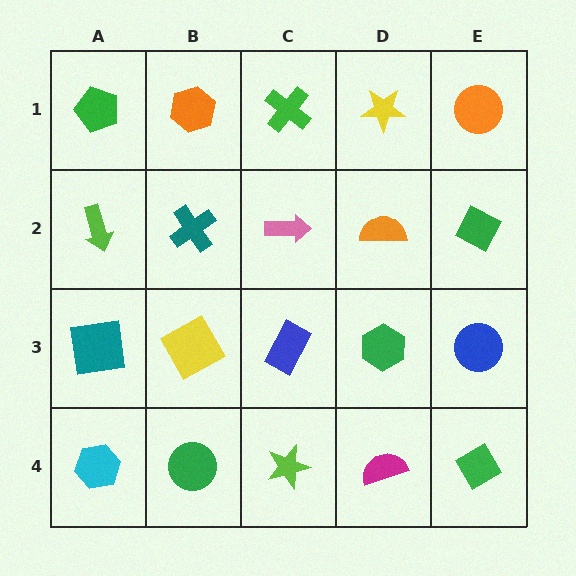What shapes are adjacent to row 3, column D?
An orange semicircle (row 2, column D), a magenta semicircle (row 4, column D), a blue rectangle (row 3, column C), a blue circle (row 3, column E).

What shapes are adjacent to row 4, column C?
A blue rectangle (row 3, column C), a green circle (row 4, column B), a magenta semicircle (row 4, column D).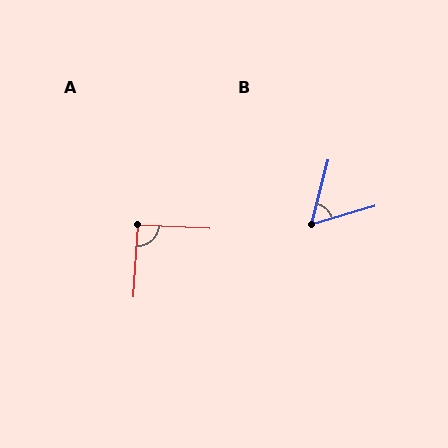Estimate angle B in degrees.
Approximately 59 degrees.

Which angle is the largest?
A, at approximately 91 degrees.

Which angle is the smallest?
B, at approximately 59 degrees.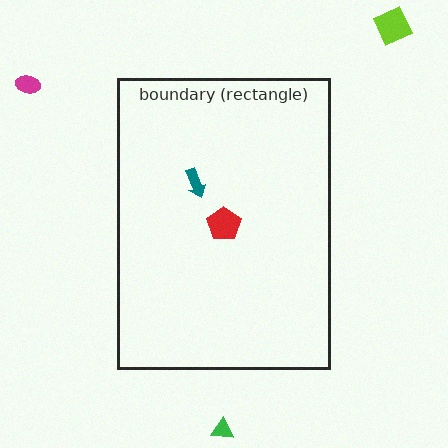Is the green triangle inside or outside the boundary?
Outside.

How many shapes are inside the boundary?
2 inside, 3 outside.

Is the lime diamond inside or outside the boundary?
Outside.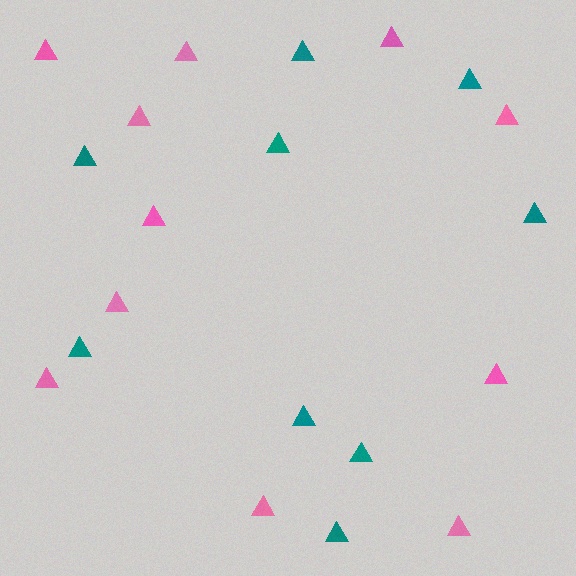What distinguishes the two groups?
There are 2 groups: one group of teal triangles (9) and one group of pink triangles (11).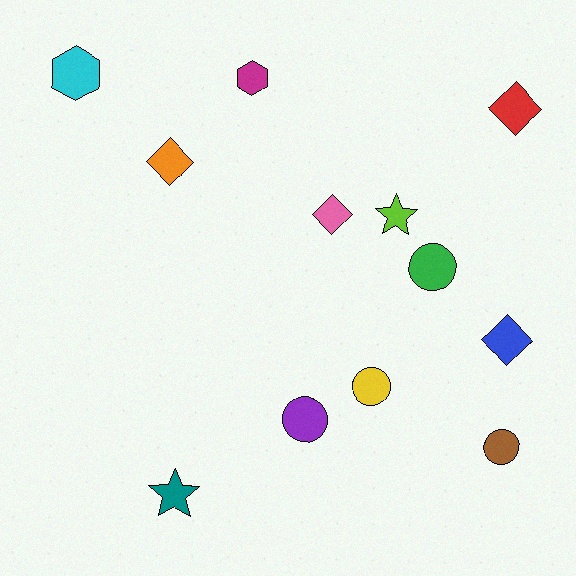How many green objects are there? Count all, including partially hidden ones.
There is 1 green object.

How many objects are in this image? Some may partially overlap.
There are 12 objects.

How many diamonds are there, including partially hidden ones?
There are 4 diamonds.